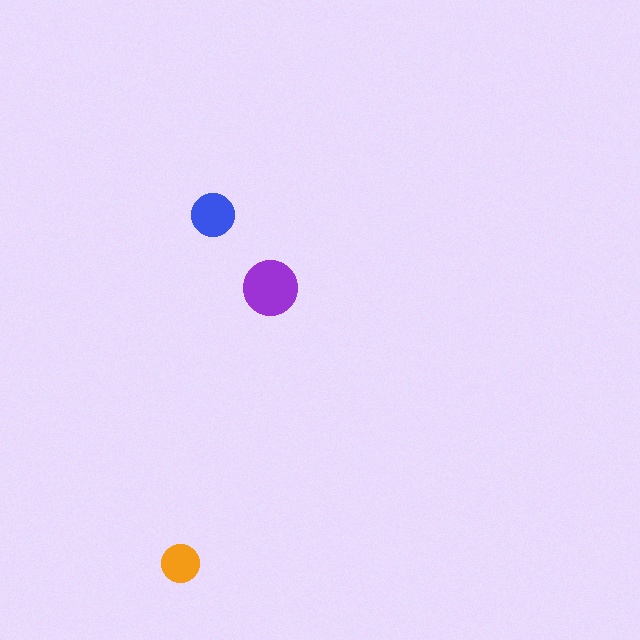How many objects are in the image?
There are 3 objects in the image.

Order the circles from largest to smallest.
the purple one, the blue one, the orange one.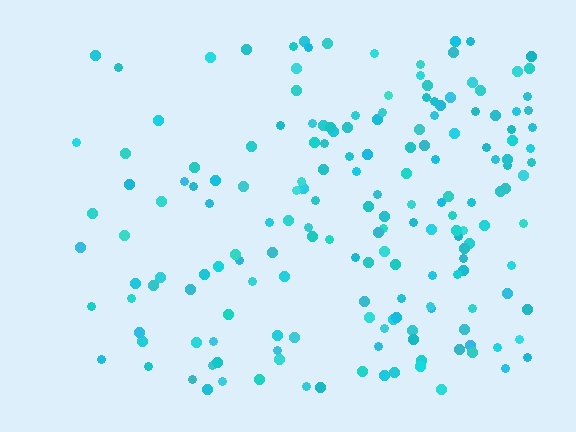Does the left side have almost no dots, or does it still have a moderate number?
Still a moderate number, just noticeably fewer than the right.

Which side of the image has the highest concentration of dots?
The right.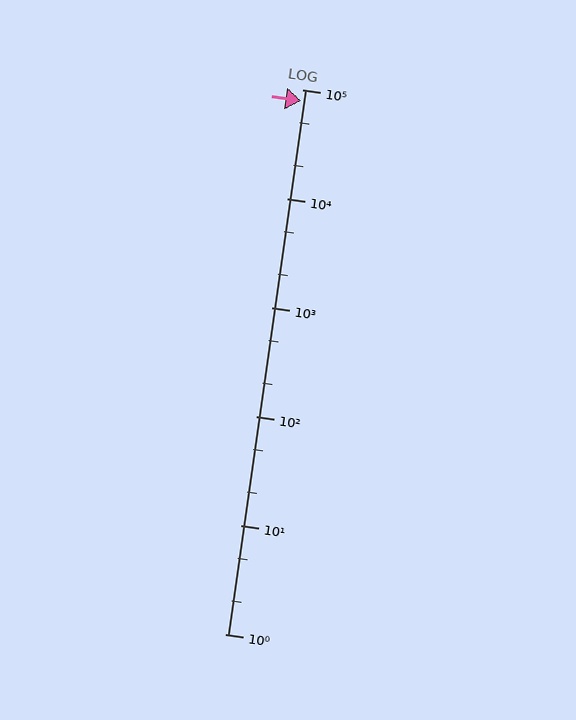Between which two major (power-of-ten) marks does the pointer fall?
The pointer is between 10000 and 100000.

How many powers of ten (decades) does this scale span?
The scale spans 5 decades, from 1 to 100000.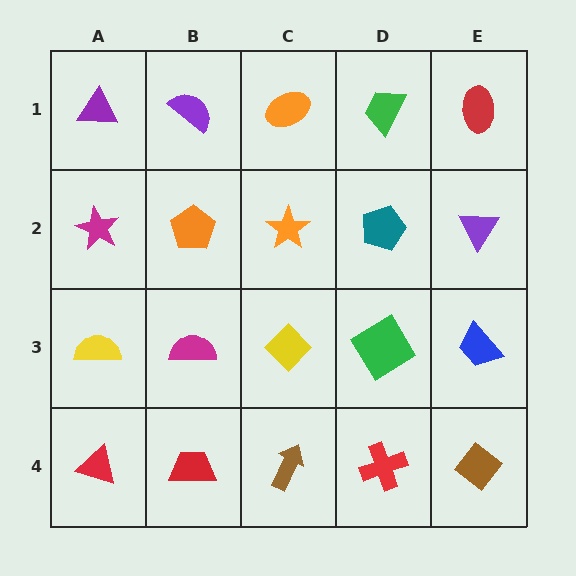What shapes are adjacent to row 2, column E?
A red ellipse (row 1, column E), a blue trapezoid (row 3, column E), a teal pentagon (row 2, column D).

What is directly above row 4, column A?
A yellow semicircle.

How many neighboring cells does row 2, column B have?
4.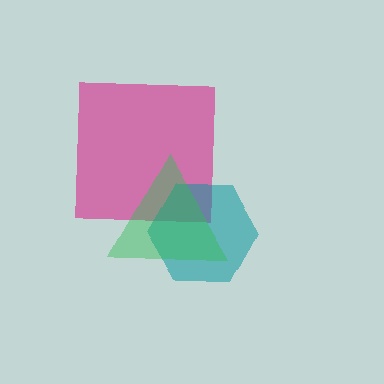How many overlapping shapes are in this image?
There are 3 overlapping shapes in the image.